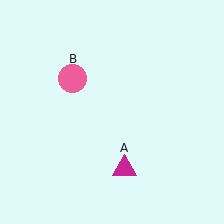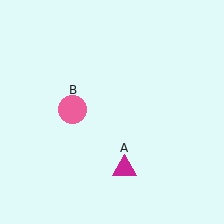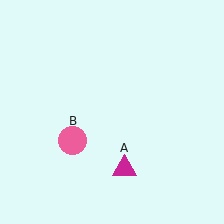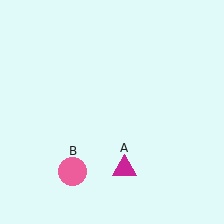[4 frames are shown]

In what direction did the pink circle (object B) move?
The pink circle (object B) moved down.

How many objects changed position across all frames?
1 object changed position: pink circle (object B).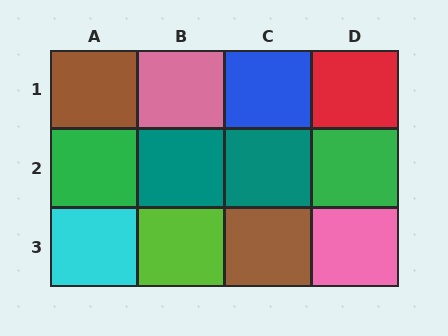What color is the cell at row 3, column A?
Cyan.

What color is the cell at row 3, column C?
Brown.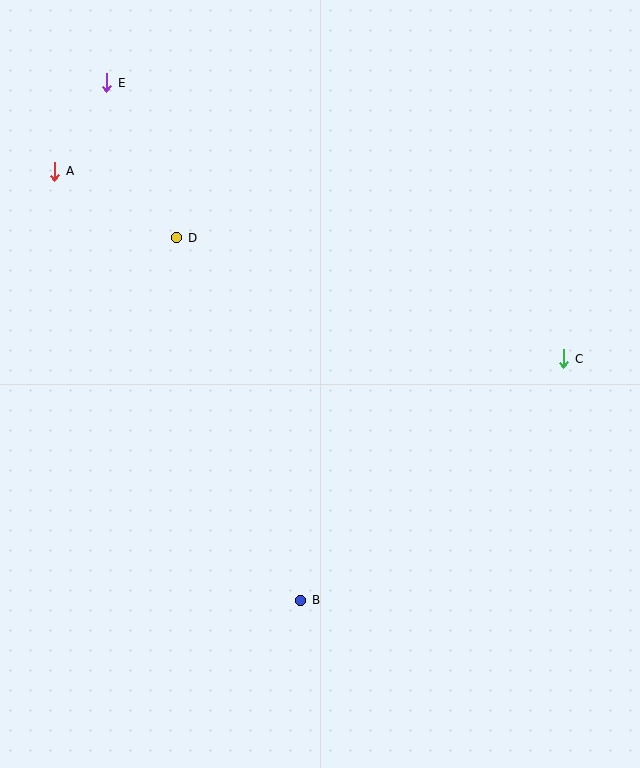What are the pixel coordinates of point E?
Point E is at (106, 83).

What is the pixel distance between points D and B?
The distance between D and B is 383 pixels.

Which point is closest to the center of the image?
Point D at (177, 238) is closest to the center.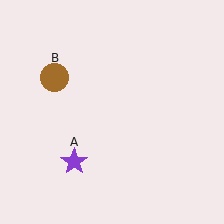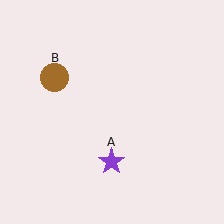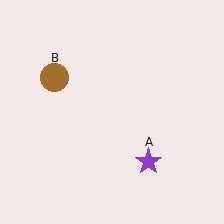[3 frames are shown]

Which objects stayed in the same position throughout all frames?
Brown circle (object B) remained stationary.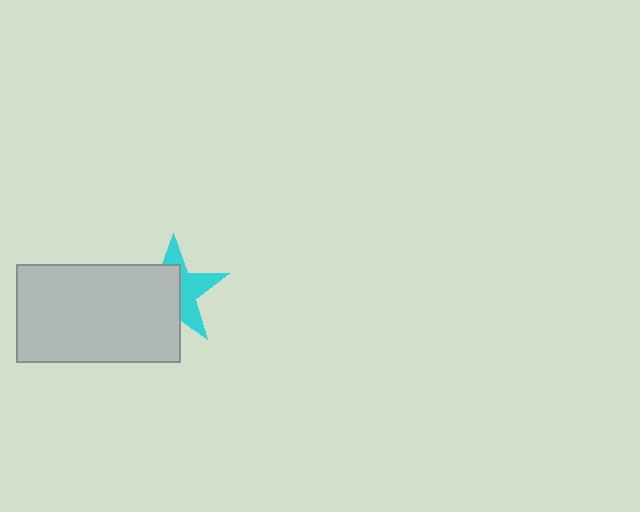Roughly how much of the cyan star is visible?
A small part of it is visible (roughly 44%).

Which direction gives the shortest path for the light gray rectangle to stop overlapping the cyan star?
Moving toward the lower-left gives the shortest separation.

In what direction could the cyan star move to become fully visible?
The cyan star could move toward the upper-right. That would shift it out from behind the light gray rectangle entirely.